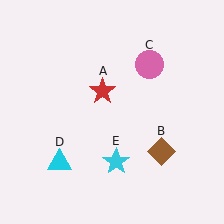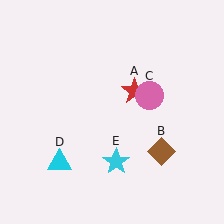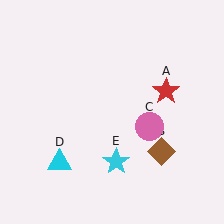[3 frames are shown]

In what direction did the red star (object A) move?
The red star (object A) moved right.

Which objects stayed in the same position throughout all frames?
Brown diamond (object B) and cyan triangle (object D) and cyan star (object E) remained stationary.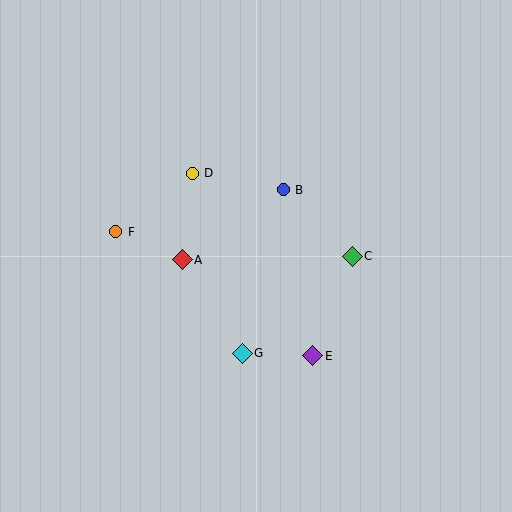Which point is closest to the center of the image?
Point B at (283, 190) is closest to the center.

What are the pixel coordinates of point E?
Point E is at (313, 356).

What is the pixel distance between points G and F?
The distance between G and F is 175 pixels.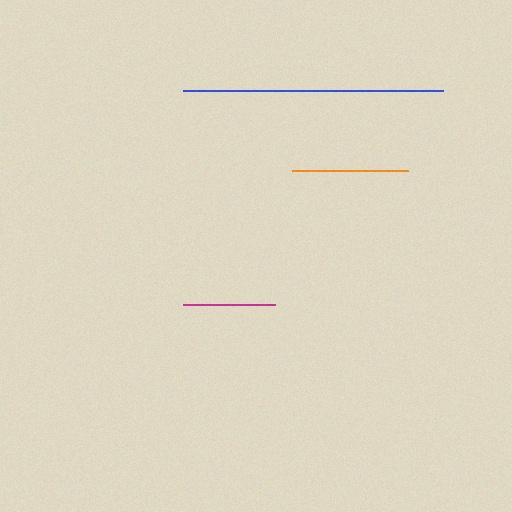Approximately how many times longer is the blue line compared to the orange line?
The blue line is approximately 2.2 times the length of the orange line.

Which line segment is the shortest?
The magenta line is the shortest at approximately 92 pixels.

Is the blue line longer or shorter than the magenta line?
The blue line is longer than the magenta line.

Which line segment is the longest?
The blue line is the longest at approximately 260 pixels.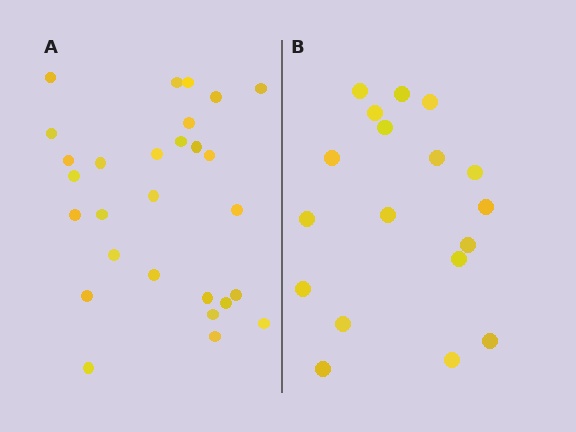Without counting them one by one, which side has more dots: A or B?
Region A (the left region) has more dots.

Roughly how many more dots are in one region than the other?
Region A has roughly 10 or so more dots than region B.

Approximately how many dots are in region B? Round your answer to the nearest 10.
About 20 dots. (The exact count is 18, which rounds to 20.)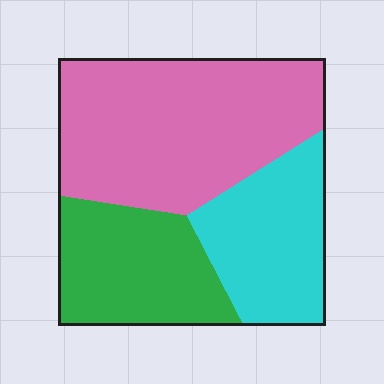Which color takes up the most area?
Pink, at roughly 50%.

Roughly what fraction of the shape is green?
Green covers around 25% of the shape.